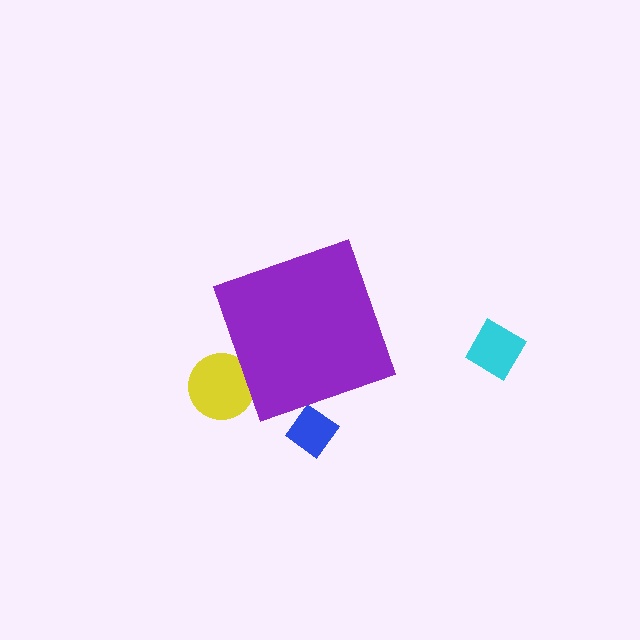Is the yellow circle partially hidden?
Yes, the yellow circle is partially hidden behind the purple diamond.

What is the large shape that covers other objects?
A purple diamond.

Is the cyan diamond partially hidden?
No, the cyan diamond is fully visible.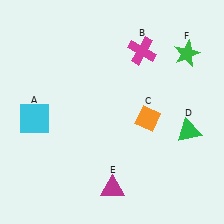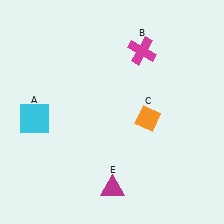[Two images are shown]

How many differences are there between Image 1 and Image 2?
There are 2 differences between the two images.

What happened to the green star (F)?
The green star (F) was removed in Image 2. It was in the top-right area of Image 1.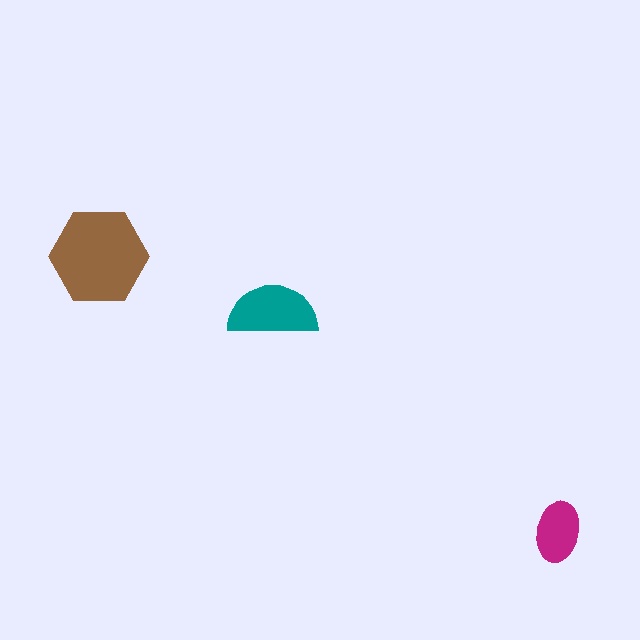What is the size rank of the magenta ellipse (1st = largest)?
3rd.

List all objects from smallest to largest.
The magenta ellipse, the teal semicircle, the brown hexagon.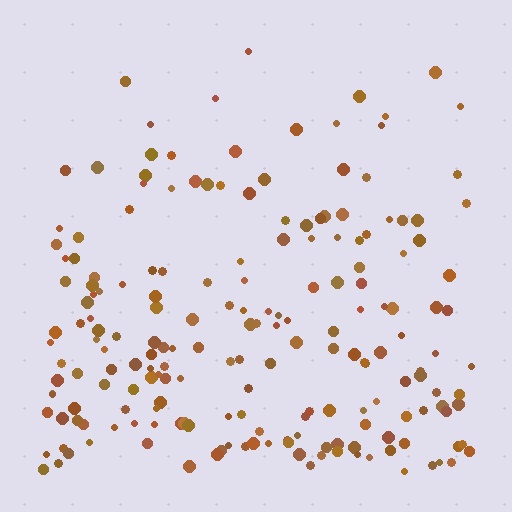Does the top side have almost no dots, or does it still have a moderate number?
Still a moderate number, just noticeably fewer than the bottom.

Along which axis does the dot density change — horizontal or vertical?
Vertical.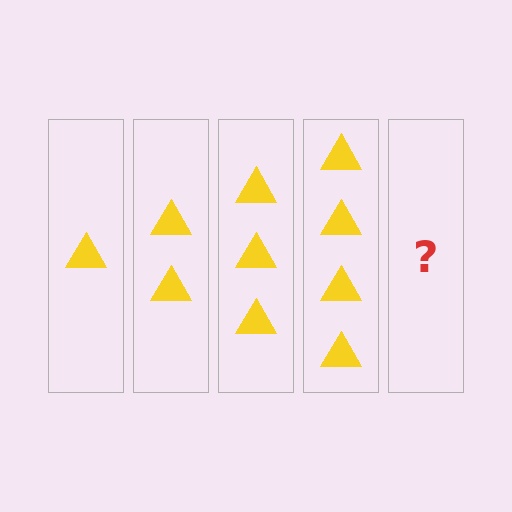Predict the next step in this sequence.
The next step is 5 triangles.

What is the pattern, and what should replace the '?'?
The pattern is that each step adds one more triangle. The '?' should be 5 triangles.